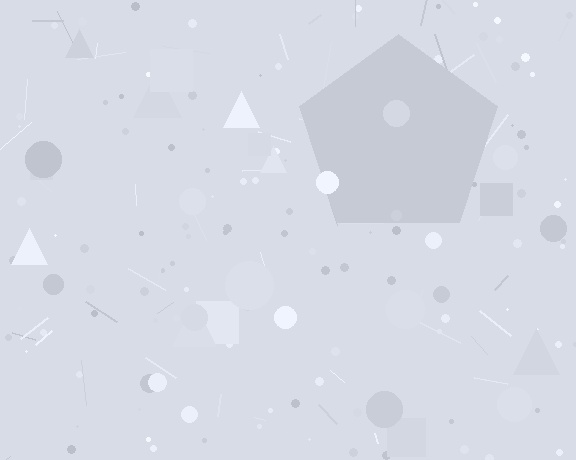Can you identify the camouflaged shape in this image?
The camouflaged shape is a pentagon.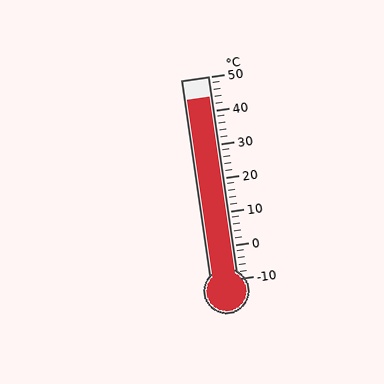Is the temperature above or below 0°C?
The temperature is above 0°C.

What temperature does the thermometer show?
The thermometer shows approximately 44°C.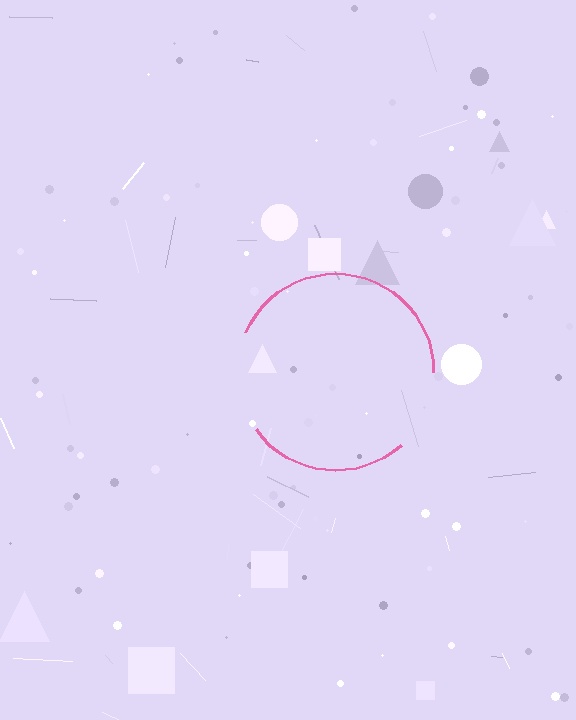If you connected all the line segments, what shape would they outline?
They would outline a circle.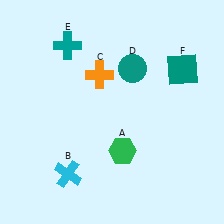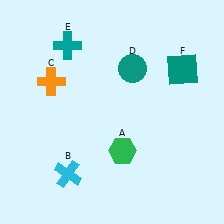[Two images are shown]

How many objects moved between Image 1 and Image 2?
1 object moved between the two images.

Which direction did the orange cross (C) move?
The orange cross (C) moved left.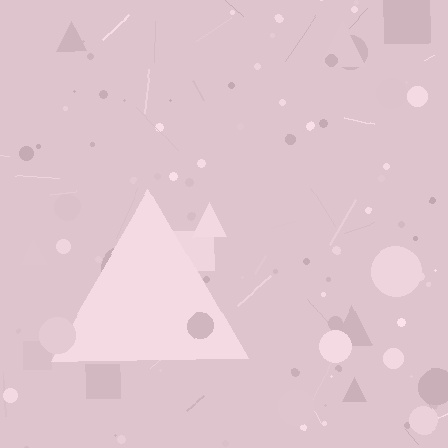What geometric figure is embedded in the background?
A triangle is embedded in the background.